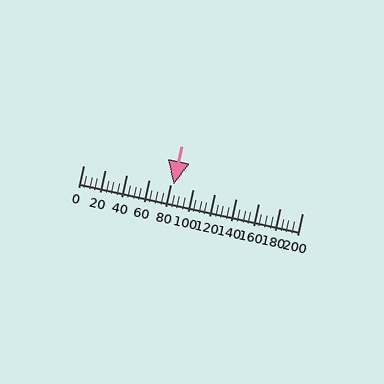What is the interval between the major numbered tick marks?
The major tick marks are spaced 20 units apart.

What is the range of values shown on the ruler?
The ruler shows values from 0 to 200.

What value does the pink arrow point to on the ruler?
The pink arrow points to approximately 83.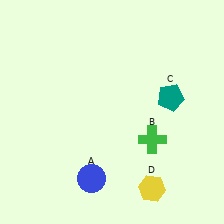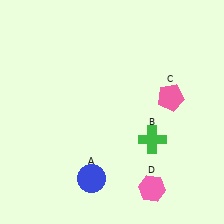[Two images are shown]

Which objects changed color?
C changed from teal to pink. D changed from yellow to pink.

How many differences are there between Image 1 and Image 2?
There are 2 differences between the two images.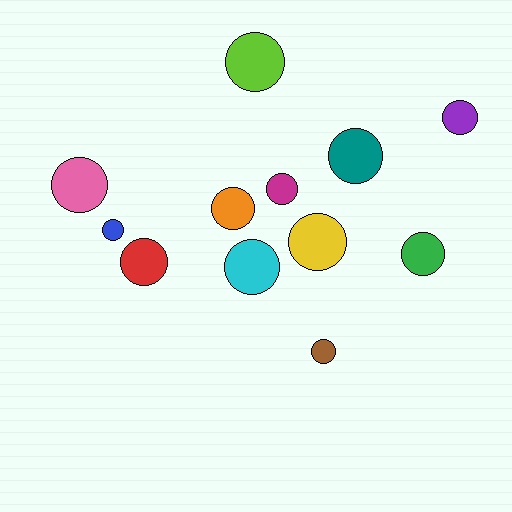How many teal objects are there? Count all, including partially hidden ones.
There is 1 teal object.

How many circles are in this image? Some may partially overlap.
There are 12 circles.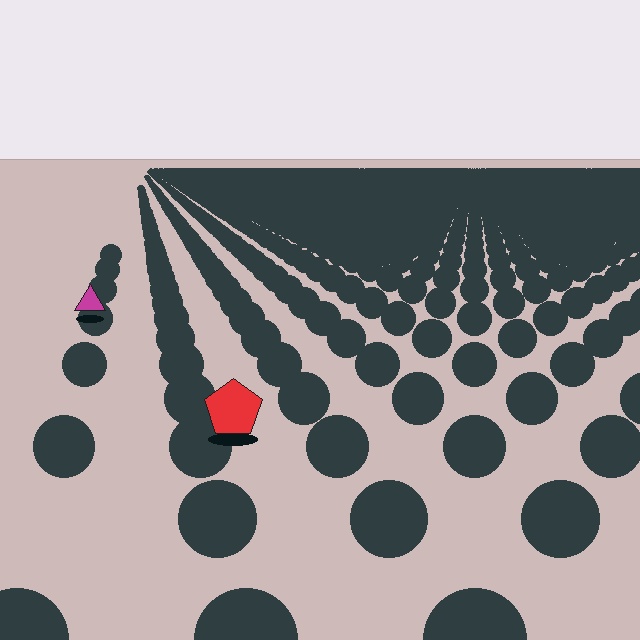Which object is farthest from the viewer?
The magenta triangle is farthest from the viewer. It appears smaller and the ground texture around it is denser.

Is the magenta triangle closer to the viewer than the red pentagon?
No. The red pentagon is closer — you can tell from the texture gradient: the ground texture is coarser near it.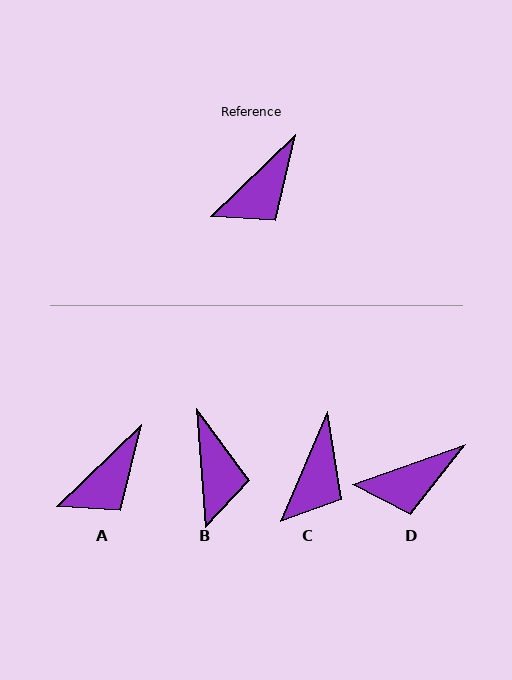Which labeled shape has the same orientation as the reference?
A.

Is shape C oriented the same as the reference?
No, it is off by about 23 degrees.